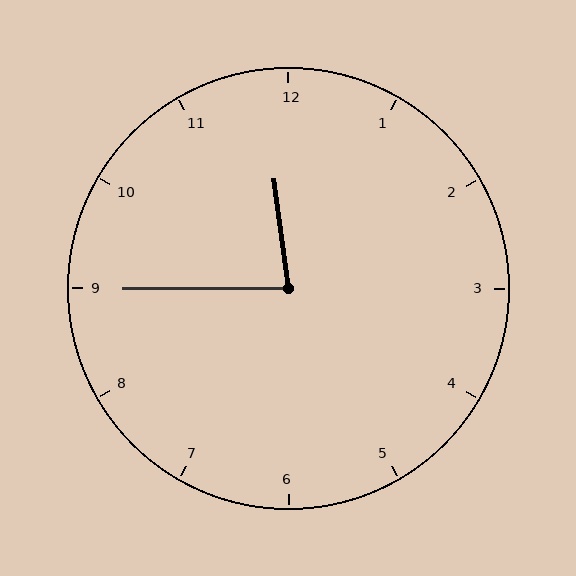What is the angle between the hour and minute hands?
Approximately 82 degrees.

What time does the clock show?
11:45.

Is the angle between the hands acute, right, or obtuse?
It is acute.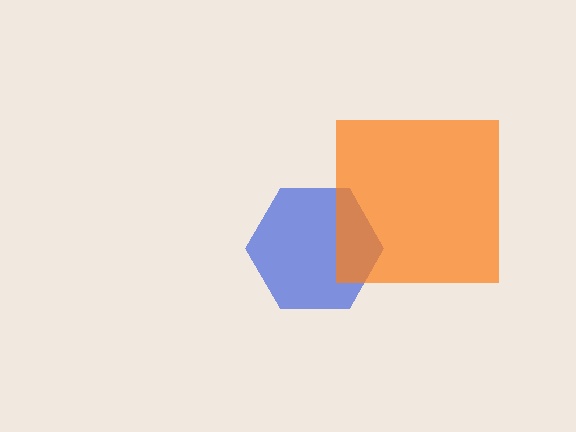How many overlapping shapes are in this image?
There are 2 overlapping shapes in the image.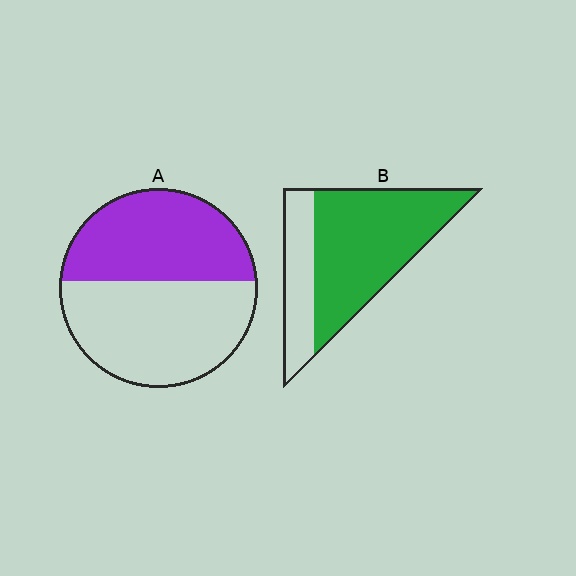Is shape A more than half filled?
No.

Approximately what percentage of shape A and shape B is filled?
A is approximately 45% and B is approximately 70%.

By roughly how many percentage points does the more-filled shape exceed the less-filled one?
By roughly 25 percentage points (B over A).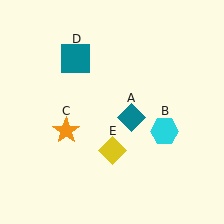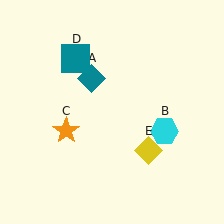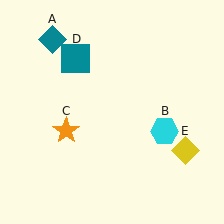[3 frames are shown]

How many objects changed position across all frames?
2 objects changed position: teal diamond (object A), yellow diamond (object E).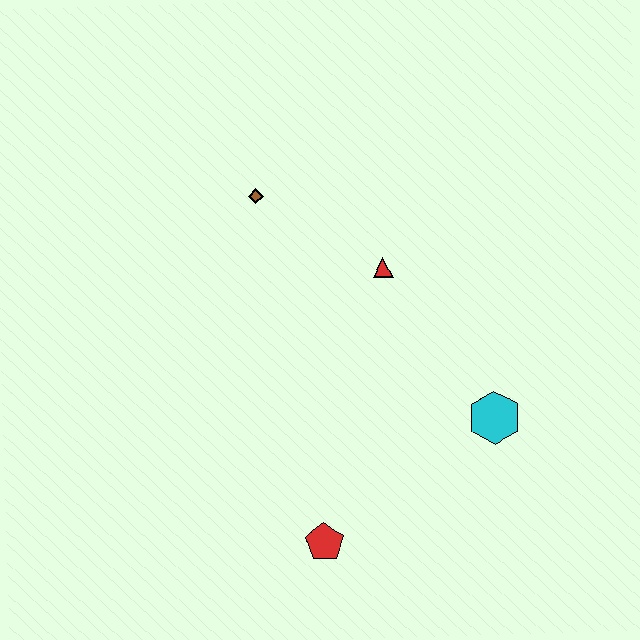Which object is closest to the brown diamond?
The red triangle is closest to the brown diamond.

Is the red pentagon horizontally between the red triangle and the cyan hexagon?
No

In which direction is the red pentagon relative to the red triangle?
The red pentagon is below the red triangle.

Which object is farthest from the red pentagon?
The brown diamond is farthest from the red pentagon.